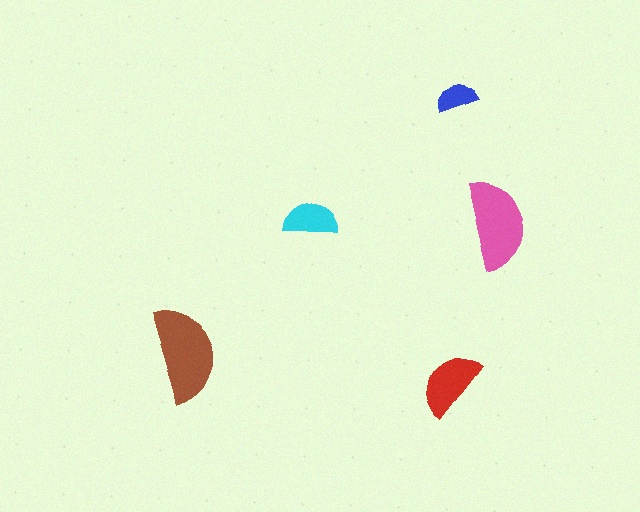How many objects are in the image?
There are 5 objects in the image.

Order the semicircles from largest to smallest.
the brown one, the pink one, the red one, the cyan one, the blue one.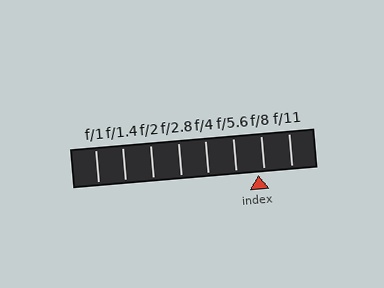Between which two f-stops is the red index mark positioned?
The index mark is between f/5.6 and f/8.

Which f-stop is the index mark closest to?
The index mark is closest to f/8.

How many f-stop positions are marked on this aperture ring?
There are 8 f-stop positions marked.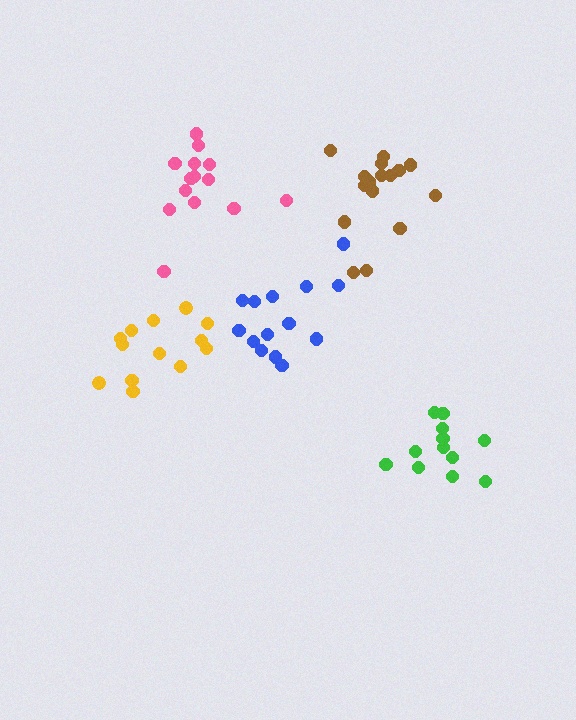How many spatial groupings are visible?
There are 5 spatial groupings.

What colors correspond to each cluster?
The clusters are colored: brown, pink, blue, yellow, green.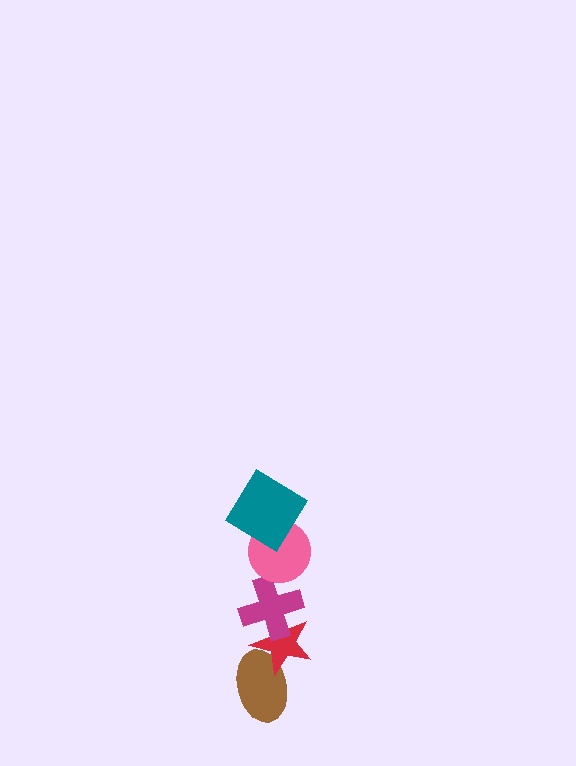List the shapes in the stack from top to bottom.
From top to bottom: the teal diamond, the pink circle, the magenta cross, the red star, the brown ellipse.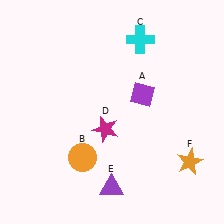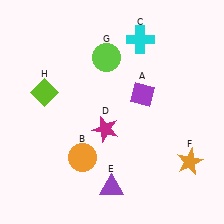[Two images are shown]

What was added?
A lime circle (G), a lime diamond (H) were added in Image 2.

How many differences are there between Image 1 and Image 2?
There are 2 differences between the two images.